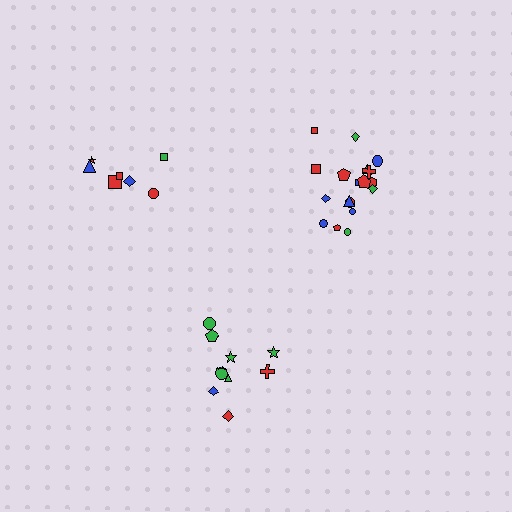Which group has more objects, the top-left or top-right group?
The top-right group.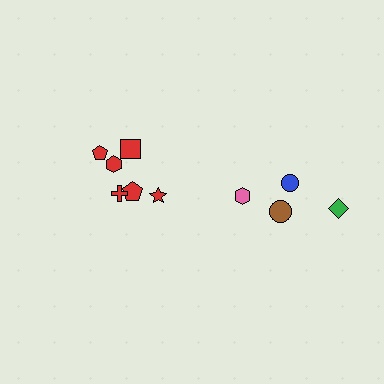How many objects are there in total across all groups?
There are 10 objects.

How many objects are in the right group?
There are 4 objects.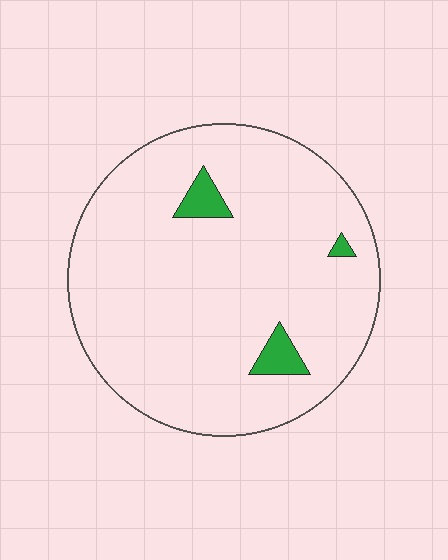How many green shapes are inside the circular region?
3.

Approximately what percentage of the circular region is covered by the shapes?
Approximately 5%.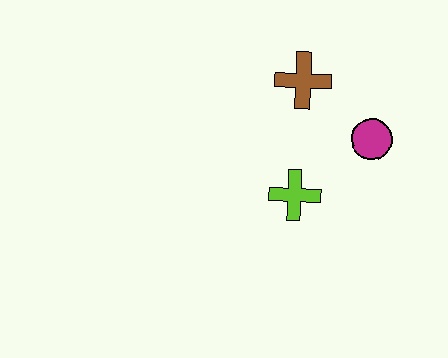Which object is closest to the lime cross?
The magenta circle is closest to the lime cross.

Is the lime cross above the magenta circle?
No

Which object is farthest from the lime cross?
The brown cross is farthest from the lime cross.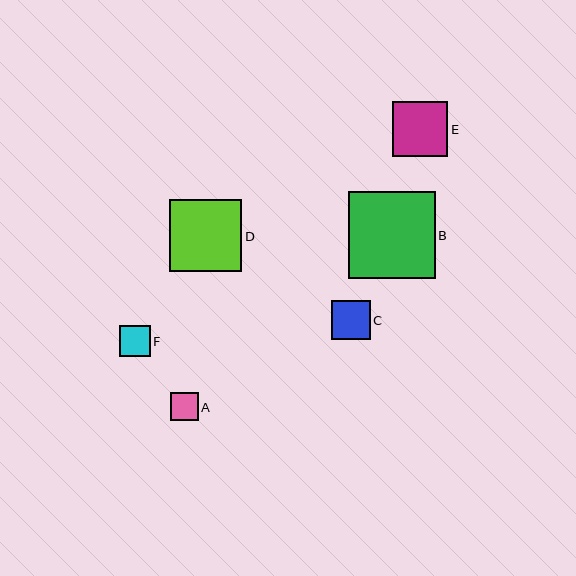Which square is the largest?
Square B is the largest with a size of approximately 87 pixels.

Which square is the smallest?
Square A is the smallest with a size of approximately 28 pixels.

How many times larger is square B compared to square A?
Square B is approximately 3.1 times the size of square A.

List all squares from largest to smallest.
From largest to smallest: B, D, E, C, F, A.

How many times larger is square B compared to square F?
Square B is approximately 2.8 times the size of square F.